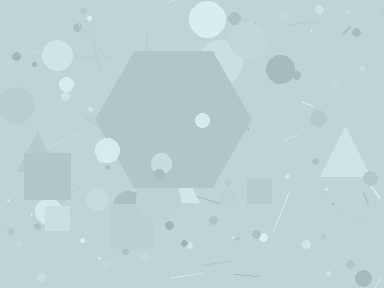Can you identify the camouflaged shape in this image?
The camouflaged shape is a hexagon.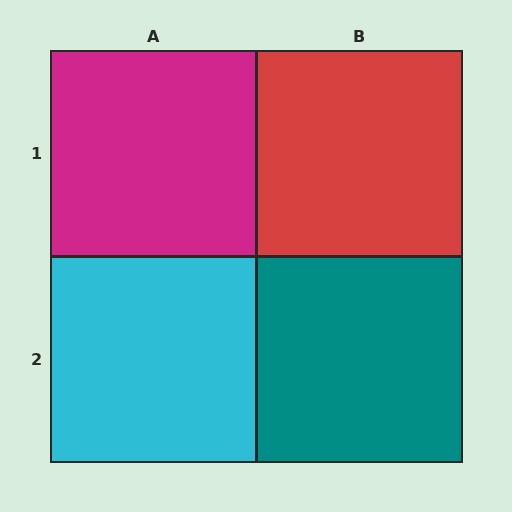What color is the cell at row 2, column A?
Cyan.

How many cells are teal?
1 cell is teal.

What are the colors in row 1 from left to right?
Magenta, red.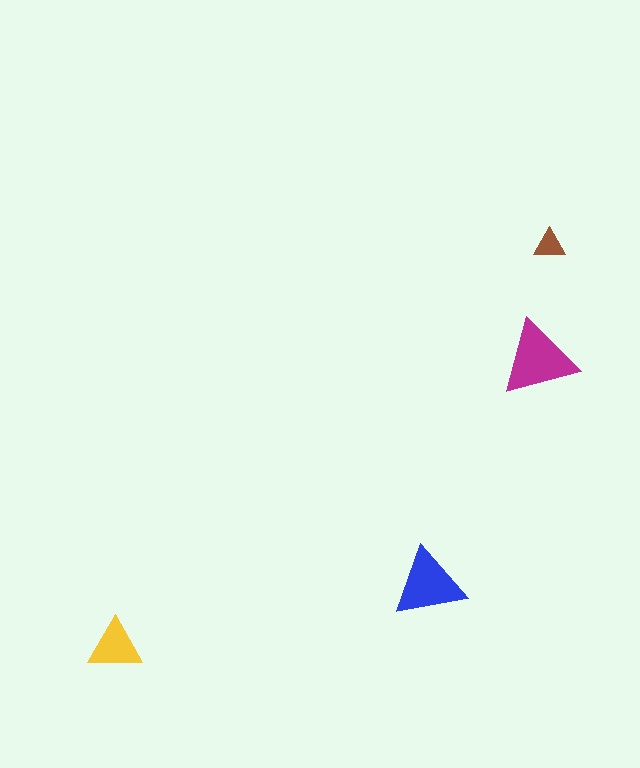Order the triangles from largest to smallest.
the magenta one, the blue one, the yellow one, the brown one.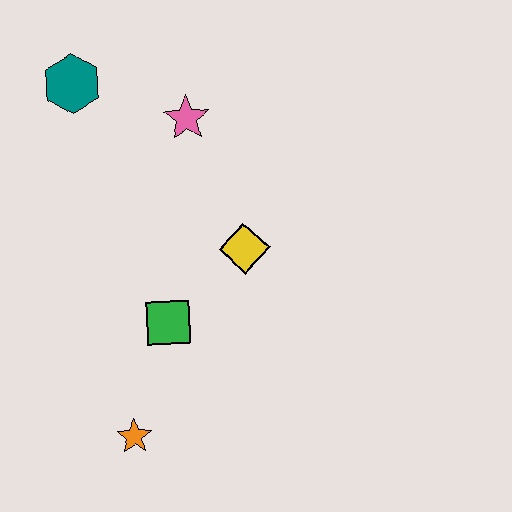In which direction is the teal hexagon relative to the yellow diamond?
The teal hexagon is above the yellow diamond.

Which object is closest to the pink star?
The teal hexagon is closest to the pink star.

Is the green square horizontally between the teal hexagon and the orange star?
No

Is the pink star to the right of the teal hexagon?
Yes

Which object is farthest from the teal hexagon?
The orange star is farthest from the teal hexagon.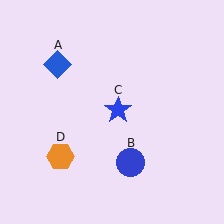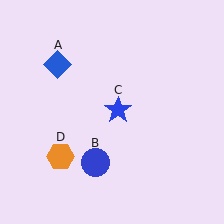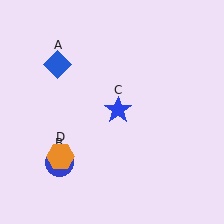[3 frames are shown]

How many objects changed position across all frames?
1 object changed position: blue circle (object B).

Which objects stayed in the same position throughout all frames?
Blue diamond (object A) and blue star (object C) and orange hexagon (object D) remained stationary.